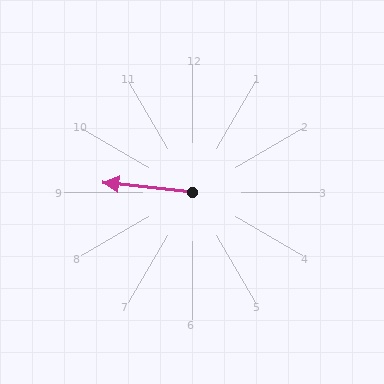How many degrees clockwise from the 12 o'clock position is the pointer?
Approximately 276 degrees.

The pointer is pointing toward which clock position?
Roughly 9 o'clock.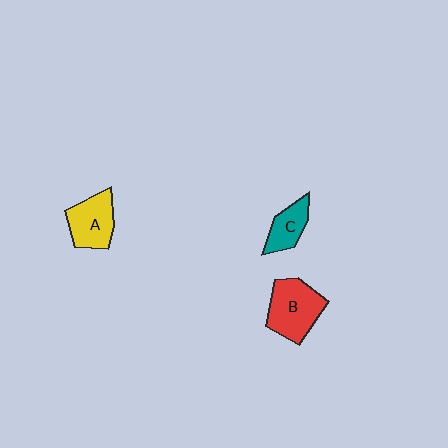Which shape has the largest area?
Shape B (red).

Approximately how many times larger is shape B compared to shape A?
Approximately 1.2 times.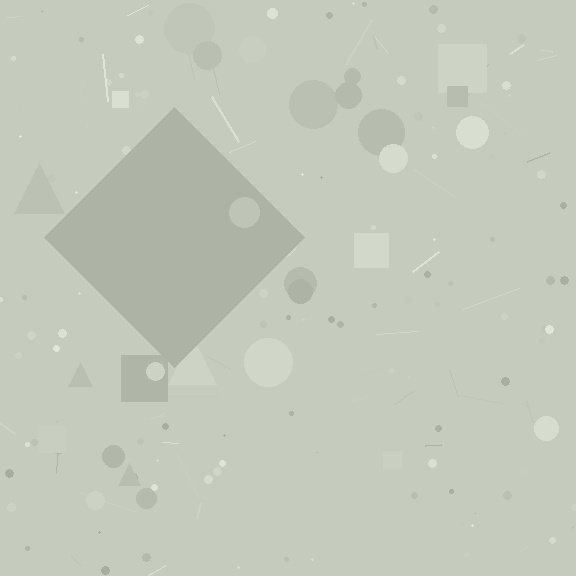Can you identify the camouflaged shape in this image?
The camouflaged shape is a diamond.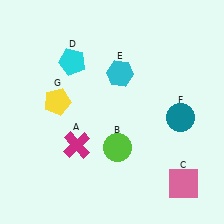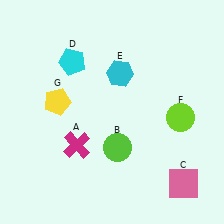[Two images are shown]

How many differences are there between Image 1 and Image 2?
There is 1 difference between the two images.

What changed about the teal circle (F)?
In Image 1, F is teal. In Image 2, it changed to lime.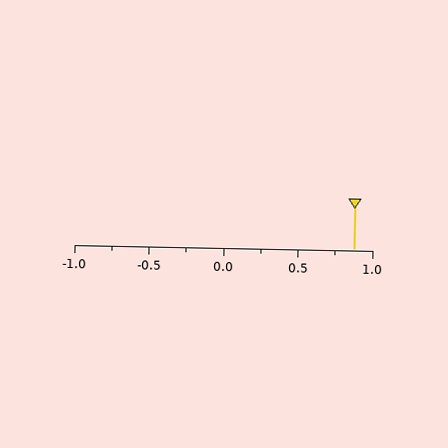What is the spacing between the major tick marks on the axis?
The major ticks are spaced 0.5 apart.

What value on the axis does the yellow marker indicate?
The marker indicates approximately 0.88.